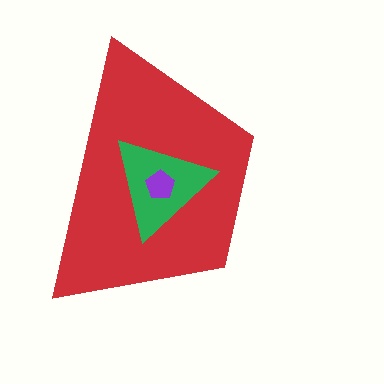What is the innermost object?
The purple pentagon.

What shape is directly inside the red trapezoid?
The green triangle.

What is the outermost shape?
The red trapezoid.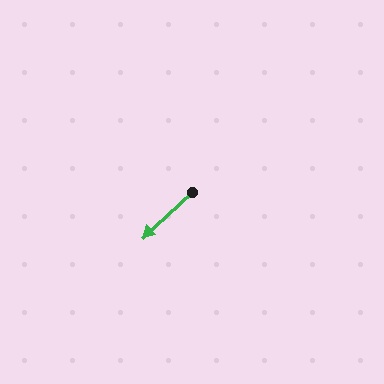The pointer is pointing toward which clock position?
Roughly 8 o'clock.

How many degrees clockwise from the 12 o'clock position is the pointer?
Approximately 227 degrees.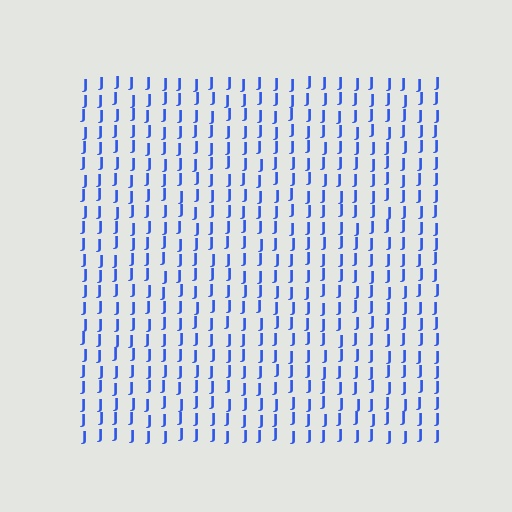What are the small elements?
The small elements are letter J's.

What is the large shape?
The large shape is a square.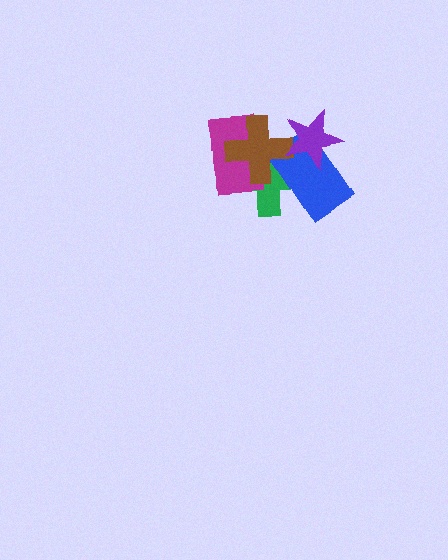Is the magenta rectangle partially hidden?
Yes, it is partially covered by another shape.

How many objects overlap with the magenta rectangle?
2 objects overlap with the magenta rectangle.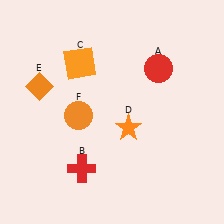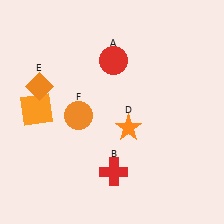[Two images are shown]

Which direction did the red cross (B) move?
The red cross (B) moved right.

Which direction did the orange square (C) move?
The orange square (C) moved down.